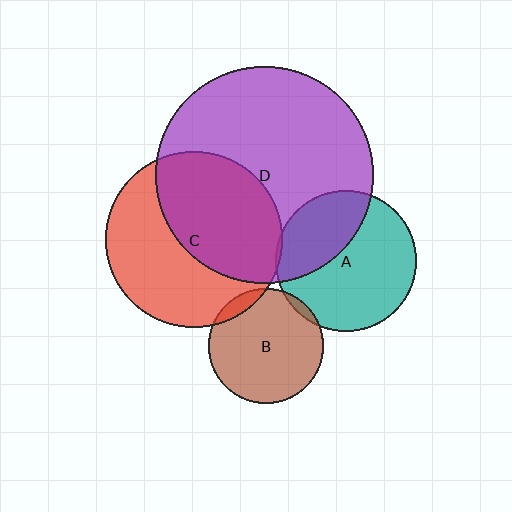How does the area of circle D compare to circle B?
Approximately 3.6 times.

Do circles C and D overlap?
Yes.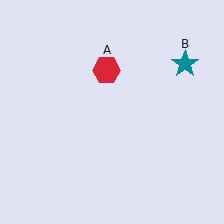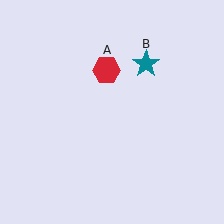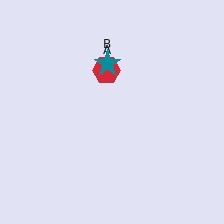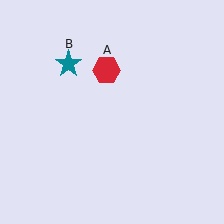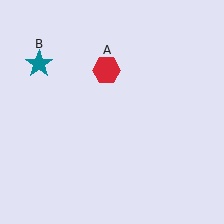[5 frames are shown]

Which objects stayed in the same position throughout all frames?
Red hexagon (object A) remained stationary.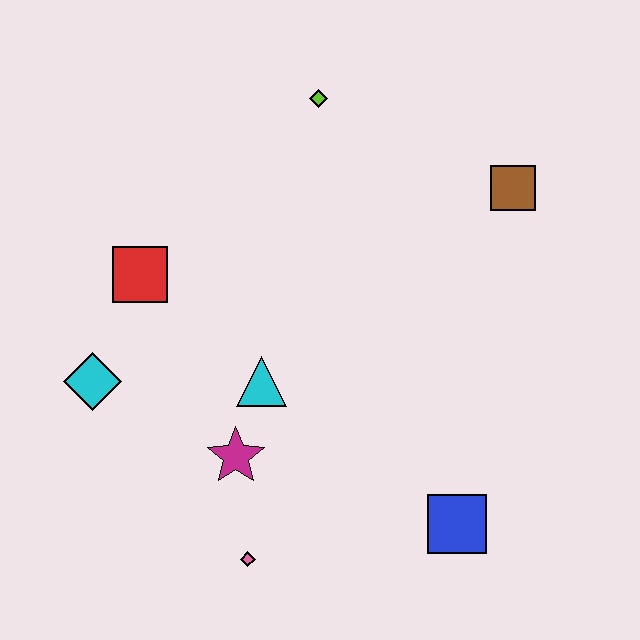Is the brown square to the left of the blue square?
No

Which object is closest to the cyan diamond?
The red square is closest to the cyan diamond.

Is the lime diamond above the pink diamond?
Yes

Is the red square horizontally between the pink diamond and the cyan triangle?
No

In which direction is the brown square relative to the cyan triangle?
The brown square is to the right of the cyan triangle.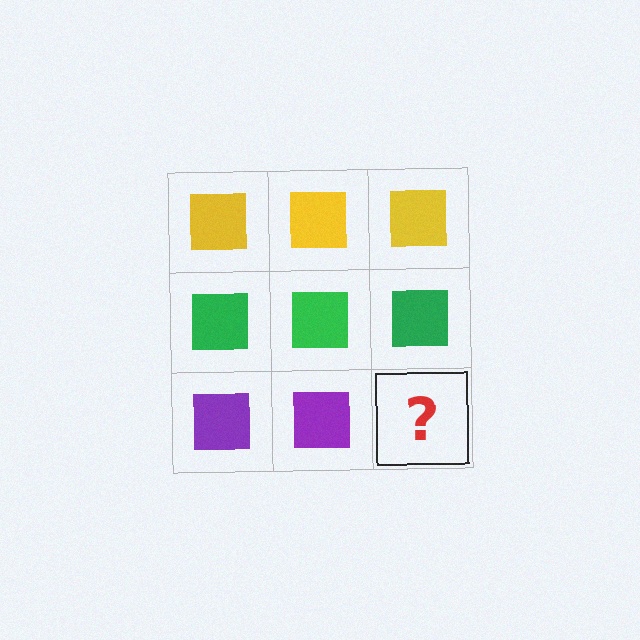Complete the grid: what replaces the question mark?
The question mark should be replaced with a purple square.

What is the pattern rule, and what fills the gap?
The rule is that each row has a consistent color. The gap should be filled with a purple square.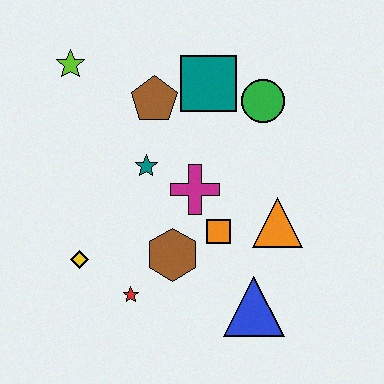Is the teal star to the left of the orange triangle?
Yes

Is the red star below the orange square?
Yes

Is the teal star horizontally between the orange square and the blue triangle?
No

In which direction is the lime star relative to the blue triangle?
The lime star is above the blue triangle.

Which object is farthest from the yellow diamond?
The green circle is farthest from the yellow diamond.